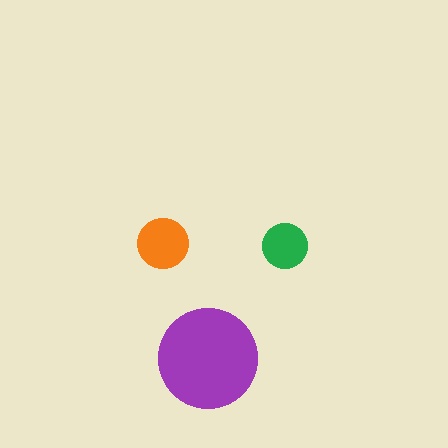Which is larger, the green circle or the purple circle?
The purple one.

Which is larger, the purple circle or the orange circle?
The purple one.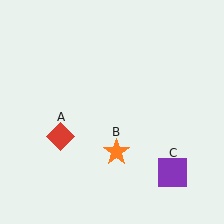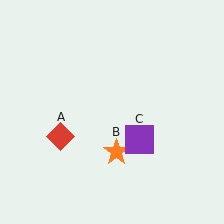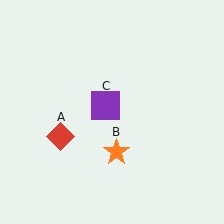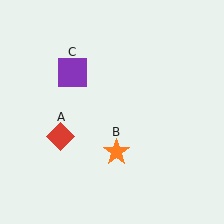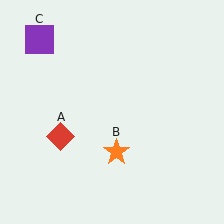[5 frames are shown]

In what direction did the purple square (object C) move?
The purple square (object C) moved up and to the left.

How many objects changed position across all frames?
1 object changed position: purple square (object C).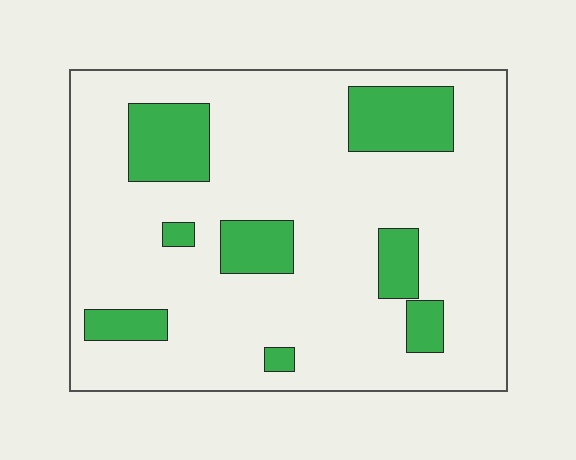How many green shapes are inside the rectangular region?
8.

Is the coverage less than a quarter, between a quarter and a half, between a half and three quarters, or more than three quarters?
Less than a quarter.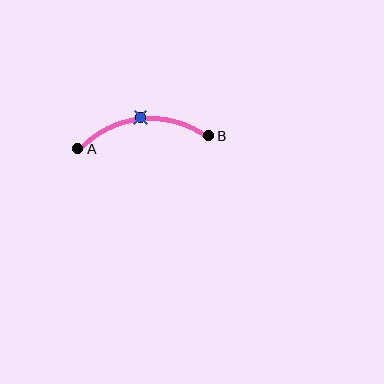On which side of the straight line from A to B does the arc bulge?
The arc bulges above the straight line connecting A and B.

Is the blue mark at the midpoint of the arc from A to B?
Yes. The blue mark lies on the arc at equal arc-length from both A and B — it is the arc midpoint.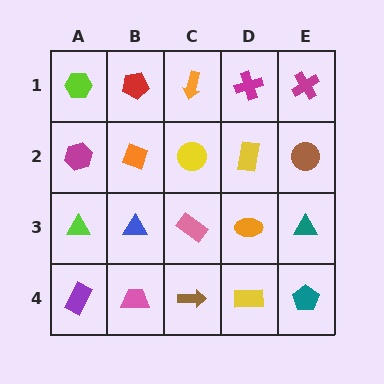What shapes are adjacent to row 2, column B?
A red pentagon (row 1, column B), a blue triangle (row 3, column B), a magenta hexagon (row 2, column A), a yellow circle (row 2, column C).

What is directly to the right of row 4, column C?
A yellow rectangle.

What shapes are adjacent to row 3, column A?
A magenta hexagon (row 2, column A), a purple rectangle (row 4, column A), a blue triangle (row 3, column B).